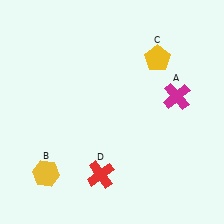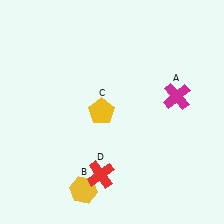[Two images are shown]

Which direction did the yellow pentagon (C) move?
The yellow pentagon (C) moved left.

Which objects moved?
The objects that moved are: the yellow hexagon (B), the yellow pentagon (C).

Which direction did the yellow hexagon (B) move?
The yellow hexagon (B) moved right.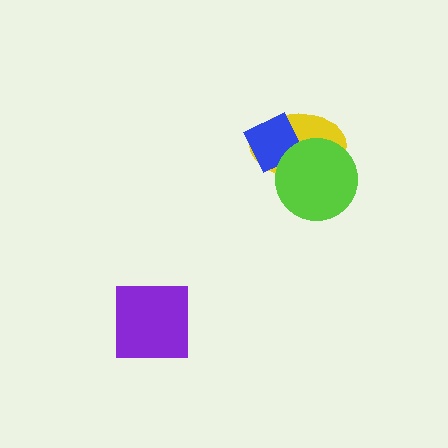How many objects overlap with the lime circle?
2 objects overlap with the lime circle.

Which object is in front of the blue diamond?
The lime circle is in front of the blue diamond.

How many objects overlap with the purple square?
0 objects overlap with the purple square.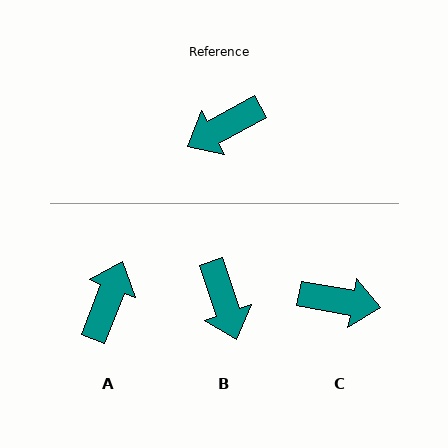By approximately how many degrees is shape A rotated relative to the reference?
Approximately 139 degrees clockwise.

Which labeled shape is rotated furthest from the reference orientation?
C, about 142 degrees away.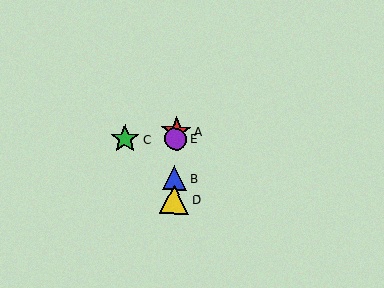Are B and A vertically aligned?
Yes, both are at x≈175.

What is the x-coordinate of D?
Object D is at x≈174.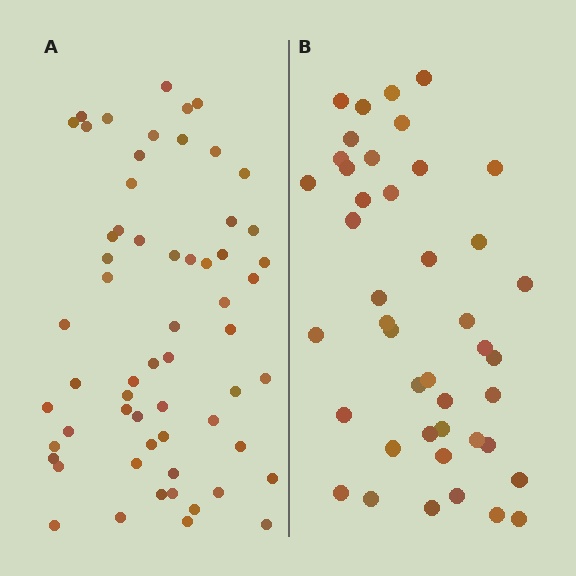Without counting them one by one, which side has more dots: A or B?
Region A (the left region) has more dots.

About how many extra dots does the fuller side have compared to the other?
Region A has approximately 15 more dots than region B.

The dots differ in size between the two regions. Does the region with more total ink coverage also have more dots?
No. Region B has more total ink coverage because its dots are larger, but region A actually contains more individual dots. Total area can be misleading — the number of items is what matters here.